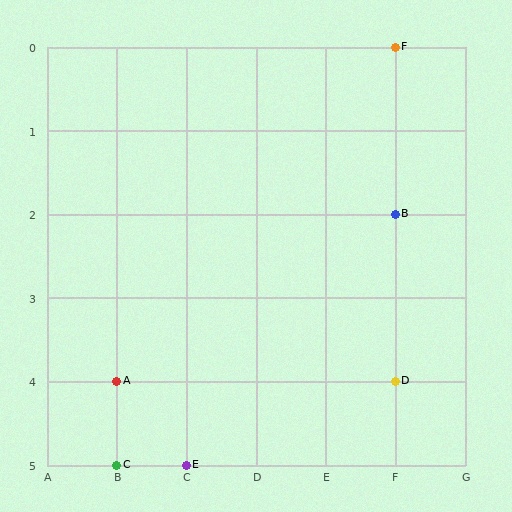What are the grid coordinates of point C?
Point C is at grid coordinates (B, 5).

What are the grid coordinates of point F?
Point F is at grid coordinates (F, 0).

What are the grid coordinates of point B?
Point B is at grid coordinates (F, 2).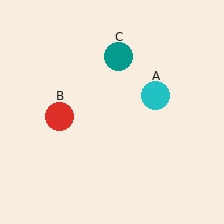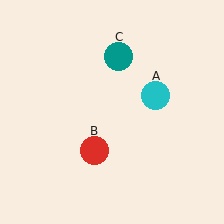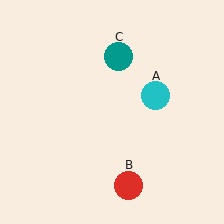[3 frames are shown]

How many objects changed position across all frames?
1 object changed position: red circle (object B).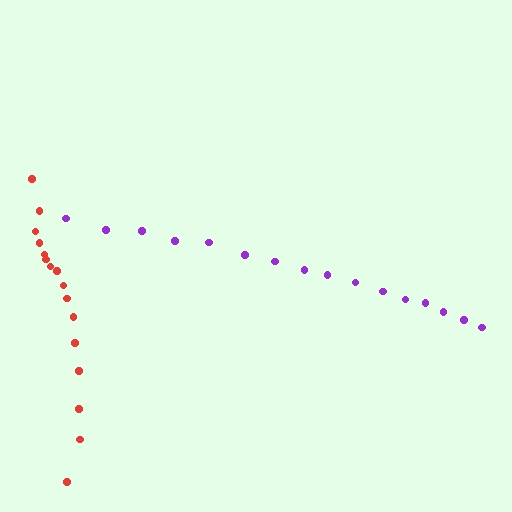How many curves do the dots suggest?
There are 2 distinct paths.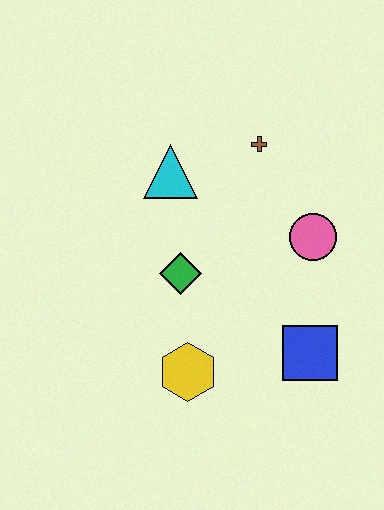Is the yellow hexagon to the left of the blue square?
Yes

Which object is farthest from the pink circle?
The yellow hexagon is farthest from the pink circle.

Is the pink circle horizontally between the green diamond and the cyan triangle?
No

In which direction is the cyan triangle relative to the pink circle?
The cyan triangle is to the left of the pink circle.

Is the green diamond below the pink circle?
Yes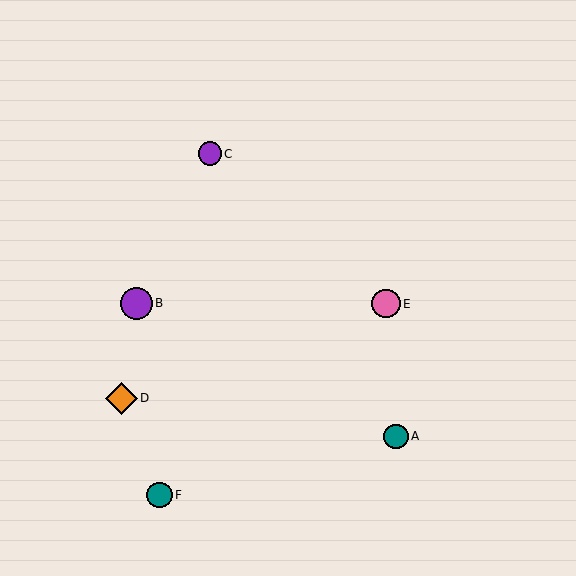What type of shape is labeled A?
Shape A is a teal circle.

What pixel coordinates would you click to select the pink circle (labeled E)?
Click at (386, 304) to select the pink circle E.